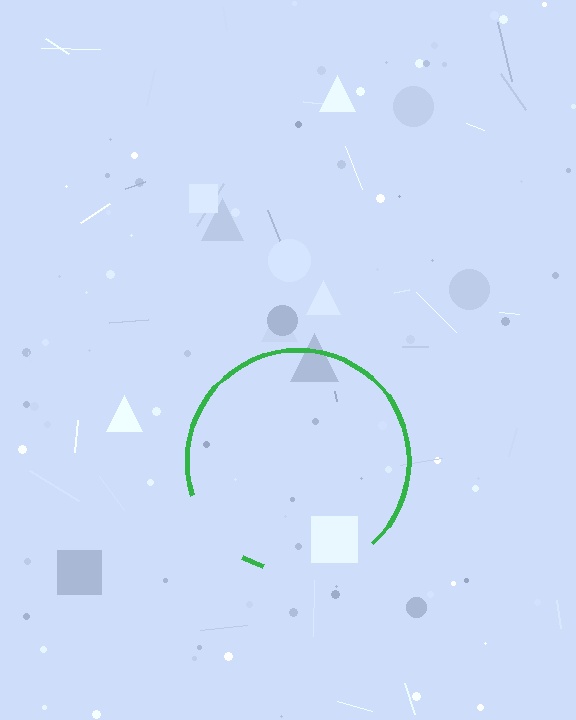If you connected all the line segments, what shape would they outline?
They would outline a circle.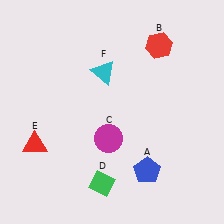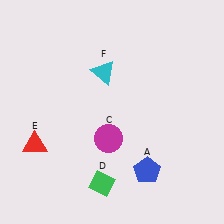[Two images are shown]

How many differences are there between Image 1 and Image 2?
There is 1 difference between the two images.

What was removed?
The red hexagon (B) was removed in Image 2.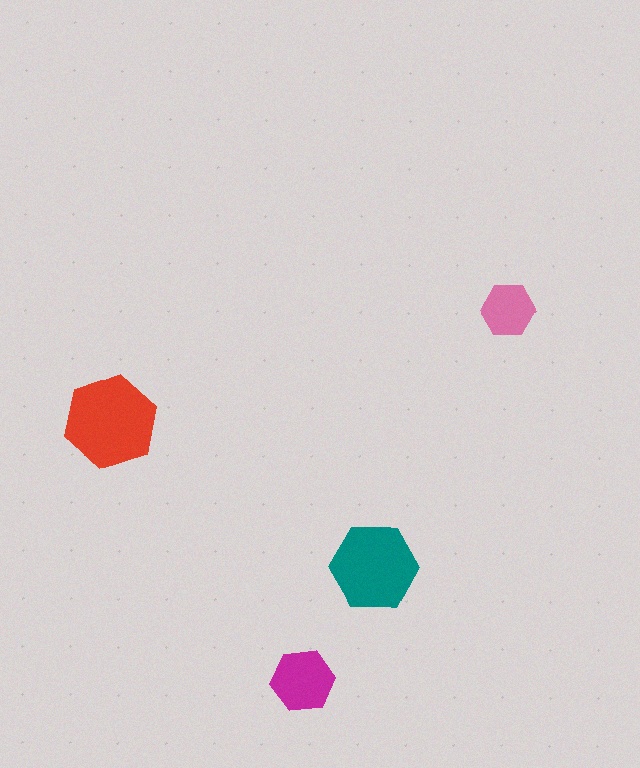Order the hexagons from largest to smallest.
the red one, the teal one, the magenta one, the pink one.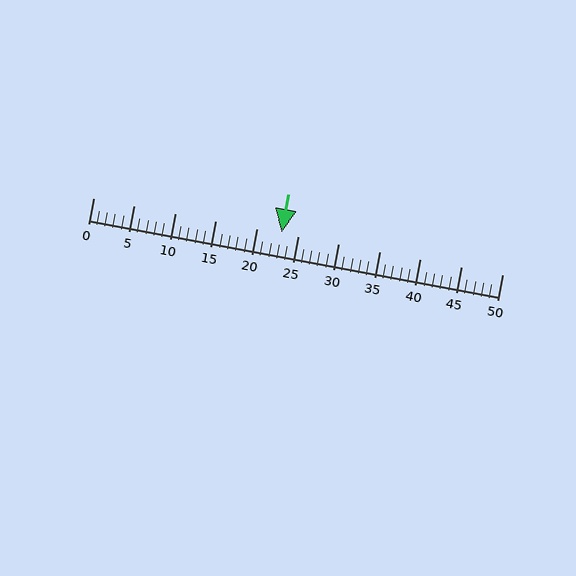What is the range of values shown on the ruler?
The ruler shows values from 0 to 50.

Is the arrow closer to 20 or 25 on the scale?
The arrow is closer to 25.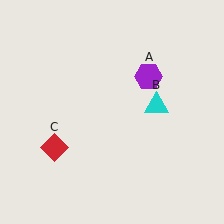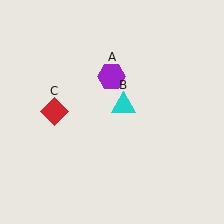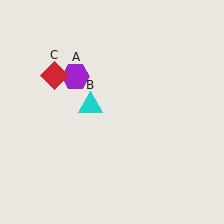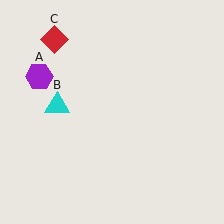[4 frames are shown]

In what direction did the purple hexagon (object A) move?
The purple hexagon (object A) moved left.